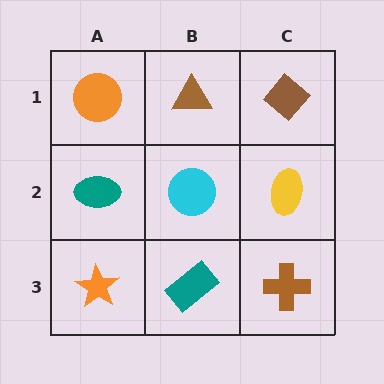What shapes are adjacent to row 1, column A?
A teal ellipse (row 2, column A), a brown triangle (row 1, column B).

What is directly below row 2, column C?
A brown cross.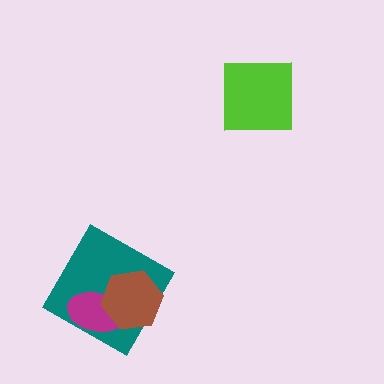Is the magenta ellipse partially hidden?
Yes, it is partially covered by another shape.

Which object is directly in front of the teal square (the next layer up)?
The magenta ellipse is directly in front of the teal square.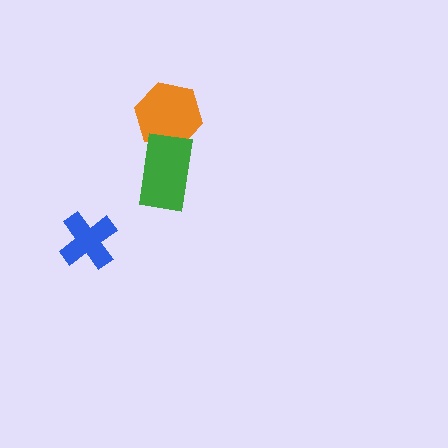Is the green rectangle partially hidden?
No, no other shape covers it.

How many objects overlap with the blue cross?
0 objects overlap with the blue cross.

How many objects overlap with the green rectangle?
1 object overlaps with the green rectangle.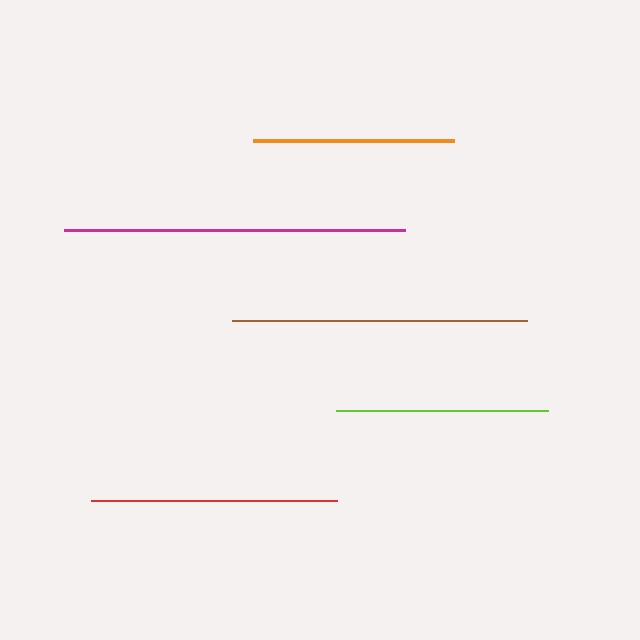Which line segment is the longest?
The magenta line is the longest at approximately 341 pixels.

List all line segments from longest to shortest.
From longest to shortest: magenta, brown, red, lime, orange.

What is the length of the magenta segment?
The magenta segment is approximately 341 pixels long.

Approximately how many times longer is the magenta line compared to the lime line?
The magenta line is approximately 1.6 times the length of the lime line.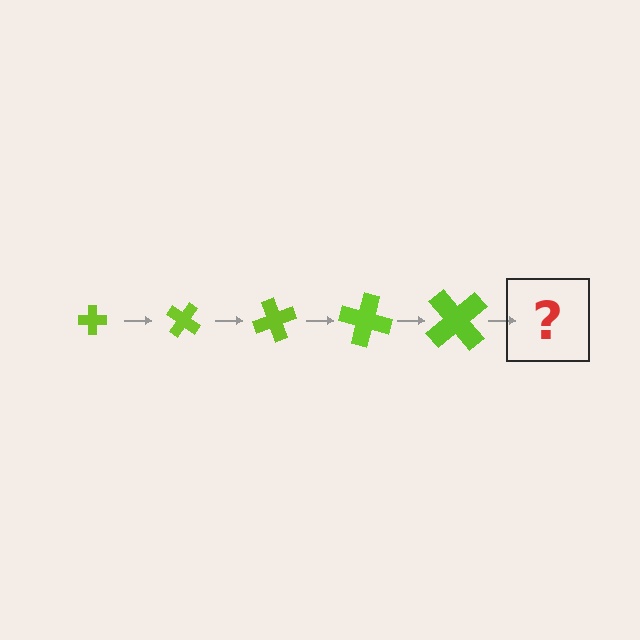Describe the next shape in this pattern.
It should be a cross, larger than the previous one and rotated 175 degrees from the start.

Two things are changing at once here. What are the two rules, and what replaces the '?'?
The two rules are that the cross grows larger each step and it rotates 35 degrees each step. The '?' should be a cross, larger than the previous one and rotated 175 degrees from the start.